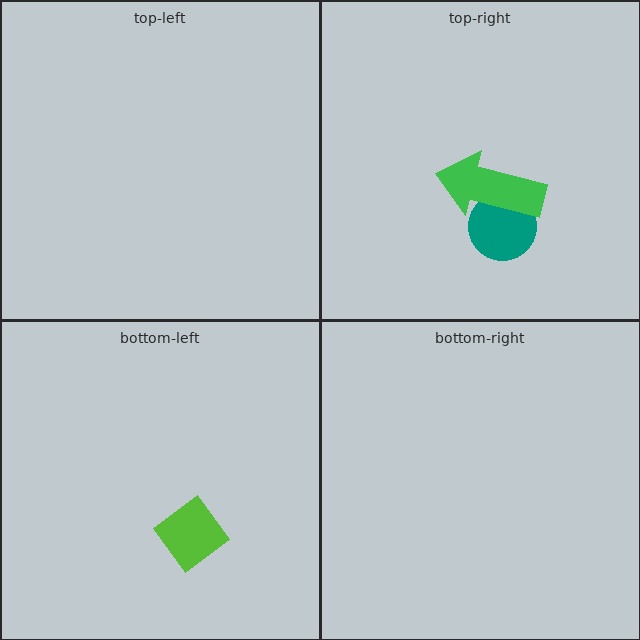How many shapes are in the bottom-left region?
1.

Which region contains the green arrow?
The top-right region.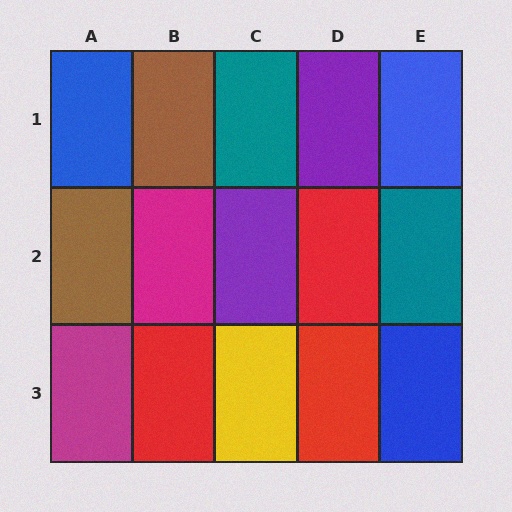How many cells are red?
3 cells are red.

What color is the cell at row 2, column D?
Red.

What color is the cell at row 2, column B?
Magenta.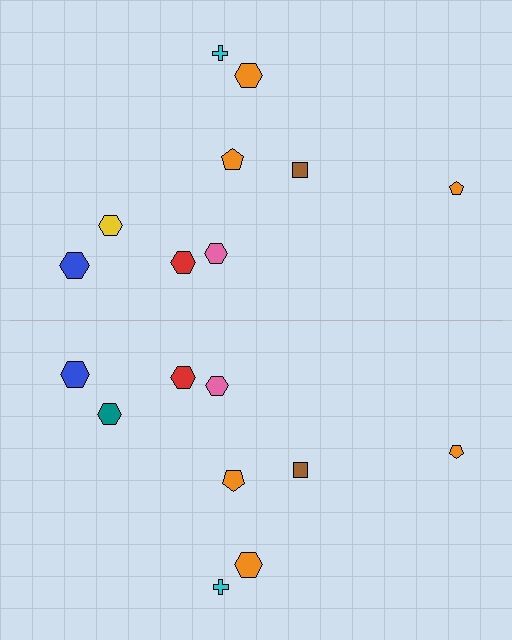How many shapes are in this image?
There are 18 shapes in this image.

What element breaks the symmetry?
The teal hexagon on the bottom side breaks the symmetry — its mirror counterpart is yellow.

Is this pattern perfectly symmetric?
No, the pattern is not perfectly symmetric. The teal hexagon on the bottom side breaks the symmetry — its mirror counterpart is yellow.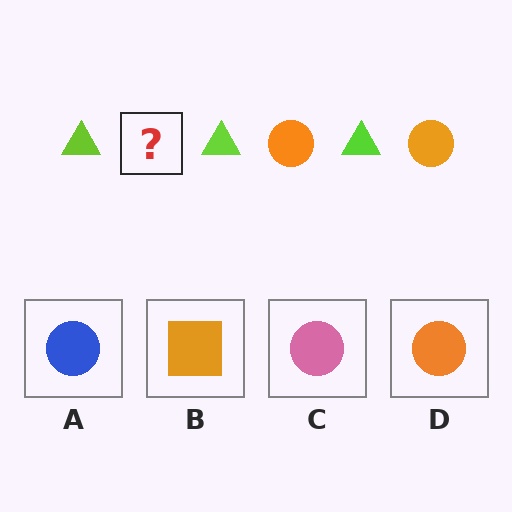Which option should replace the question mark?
Option D.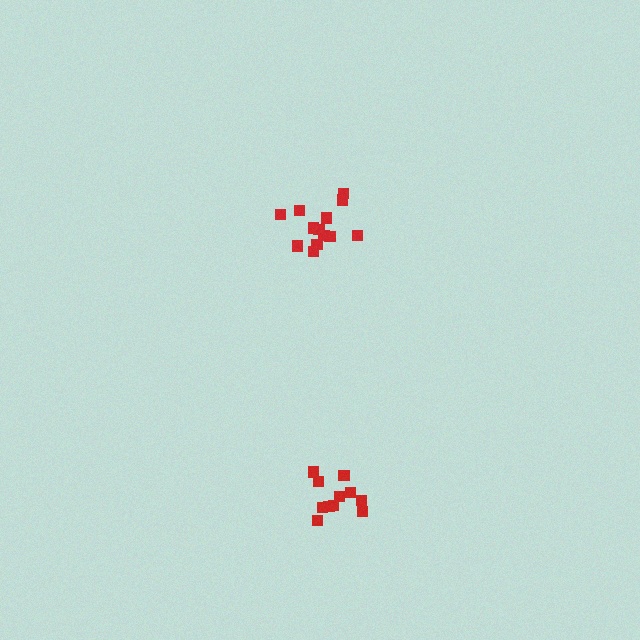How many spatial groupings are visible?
There are 2 spatial groupings.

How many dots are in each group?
Group 1: 13 dots, Group 2: 11 dots (24 total).